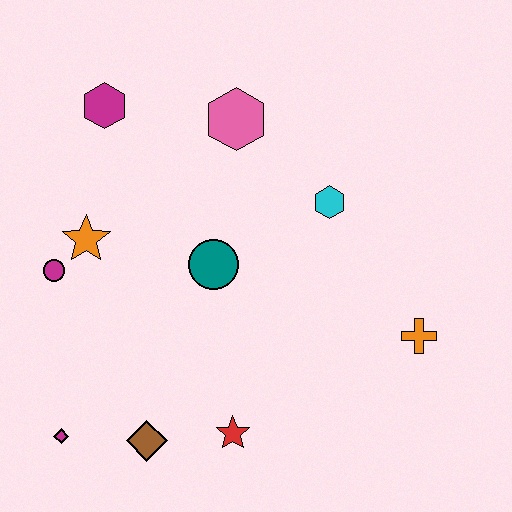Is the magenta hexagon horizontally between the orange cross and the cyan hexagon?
No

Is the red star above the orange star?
No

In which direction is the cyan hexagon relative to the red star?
The cyan hexagon is above the red star.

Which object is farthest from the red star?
The magenta hexagon is farthest from the red star.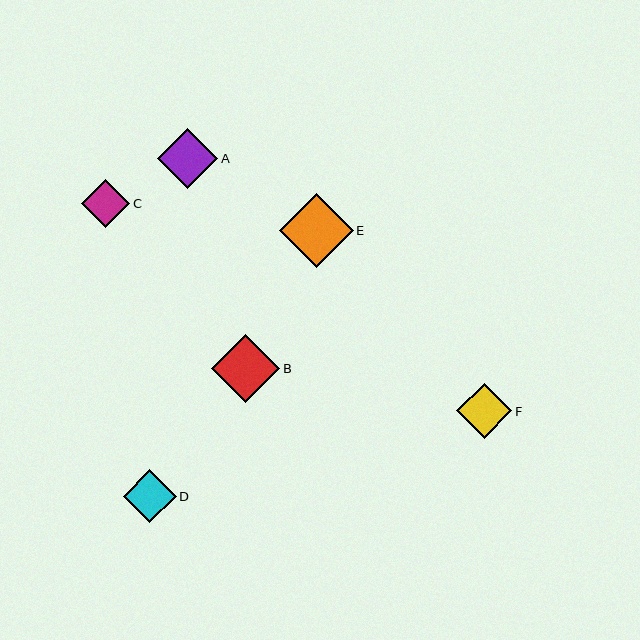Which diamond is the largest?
Diamond E is the largest with a size of approximately 73 pixels.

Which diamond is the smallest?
Diamond C is the smallest with a size of approximately 48 pixels.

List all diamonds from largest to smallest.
From largest to smallest: E, B, A, F, D, C.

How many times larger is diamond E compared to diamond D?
Diamond E is approximately 1.4 times the size of diamond D.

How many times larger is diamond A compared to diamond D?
Diamond A is approximately 1.1 times the size of diamond D.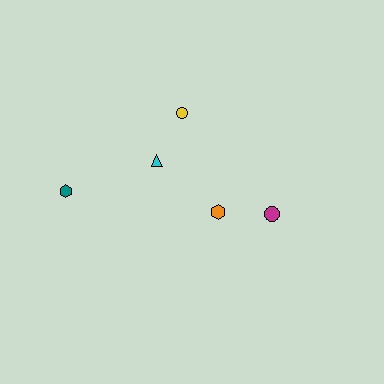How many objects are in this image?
There are 5 objects.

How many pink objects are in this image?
There are no pink objects.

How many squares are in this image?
There are no squares.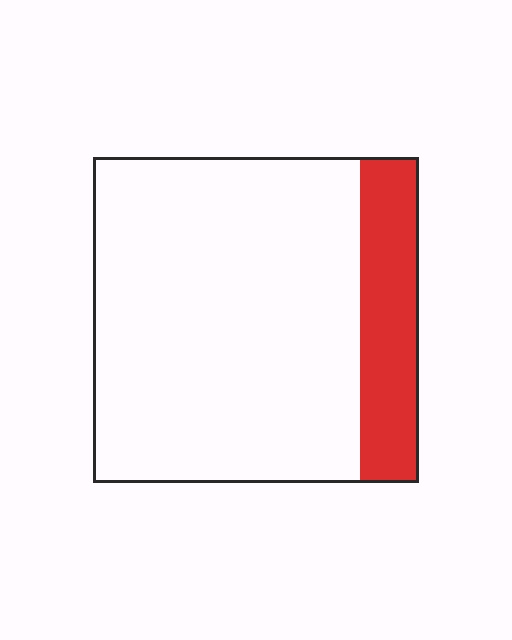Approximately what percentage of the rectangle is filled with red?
Approximately 20%.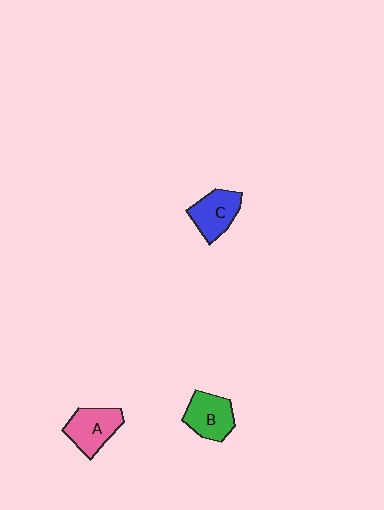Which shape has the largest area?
Shape A (pink).